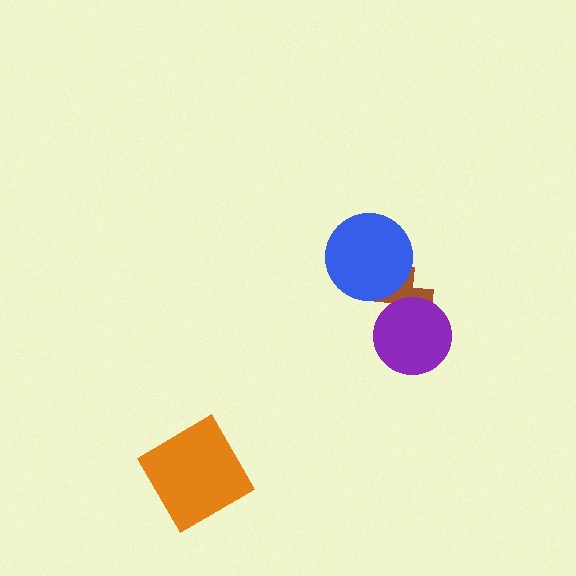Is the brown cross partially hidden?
Yes, it is partially covered by another shape.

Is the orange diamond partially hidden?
No, no other shape covers it.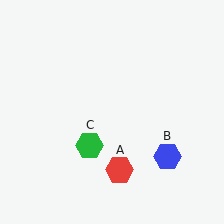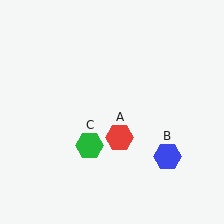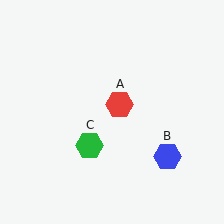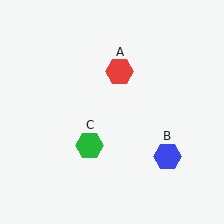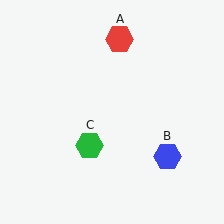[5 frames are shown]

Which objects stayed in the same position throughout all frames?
Blue hexagon (object B) and green hexagon (object C) remained stationary.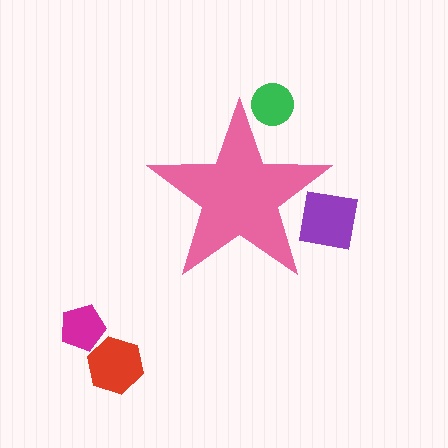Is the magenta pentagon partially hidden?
No, the magenta pentagon is fully visible.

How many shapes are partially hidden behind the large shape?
2 shapes are partially hidden.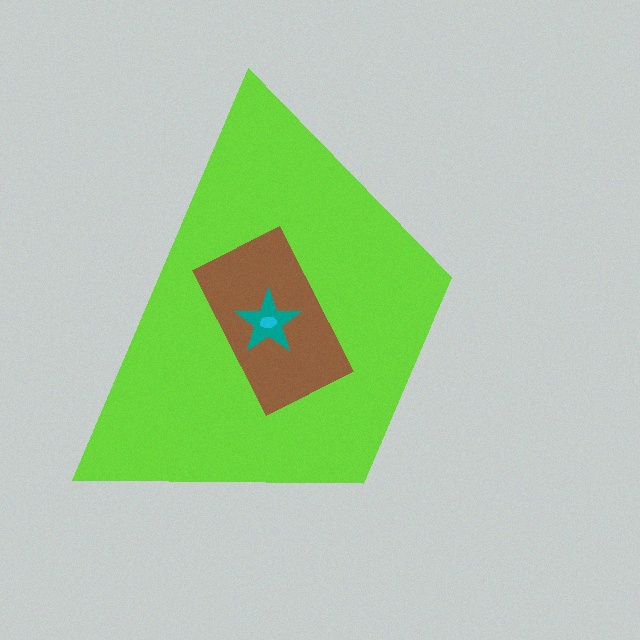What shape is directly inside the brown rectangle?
The teal star.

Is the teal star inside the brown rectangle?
Yes.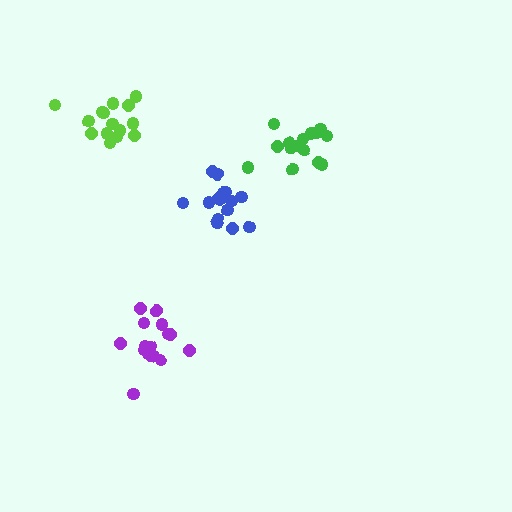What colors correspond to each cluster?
The clusters are colored: blue, green, lime, purple.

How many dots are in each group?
Group 1: 15 dots, Group 2: 15 dots, Group 3: 15 dots, Group 4: 15 dots (60 total).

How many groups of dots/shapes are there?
There are 4 groups.